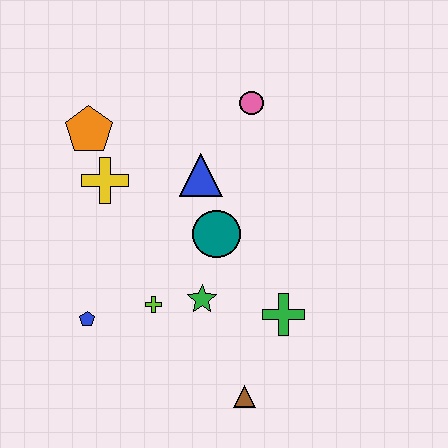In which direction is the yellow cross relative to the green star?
The yellow cross is above the green star.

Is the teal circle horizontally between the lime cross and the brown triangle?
Yes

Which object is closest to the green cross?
The green star is closest to the green cross.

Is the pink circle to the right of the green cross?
No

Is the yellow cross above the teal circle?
Yes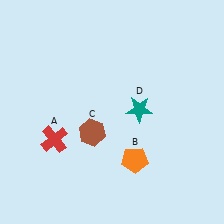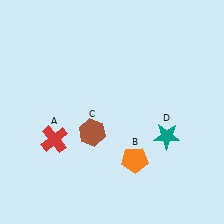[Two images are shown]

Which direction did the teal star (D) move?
The teal star (D) moved right.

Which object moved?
The teal star (D) moved right.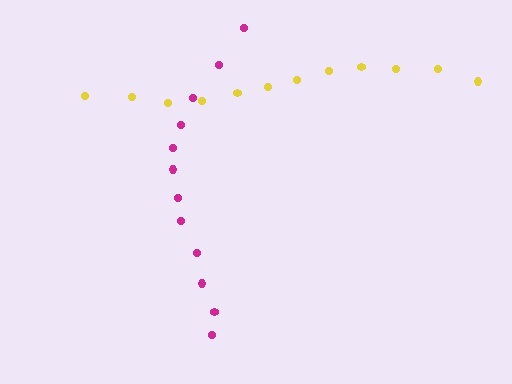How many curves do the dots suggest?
There are 2 distinct paths.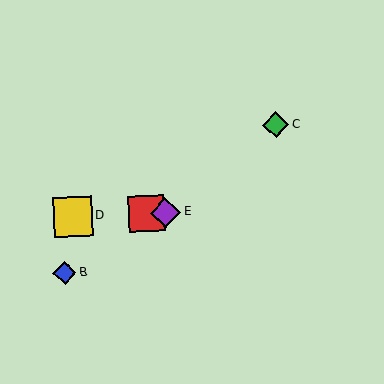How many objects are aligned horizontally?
3 objects (A, D, E) are aligned horizontally.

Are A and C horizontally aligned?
No, A is at y≈213 and C is at y≈125.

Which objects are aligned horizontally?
Objects A, D, E are aligned horizontally.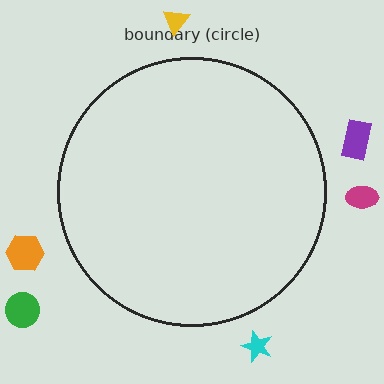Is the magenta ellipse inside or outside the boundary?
Outside.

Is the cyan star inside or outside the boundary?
Outside.